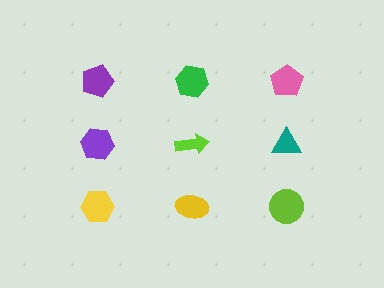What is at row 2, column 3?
A teal triangle.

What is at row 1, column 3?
A pink pentagon.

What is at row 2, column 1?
A purple hexagon.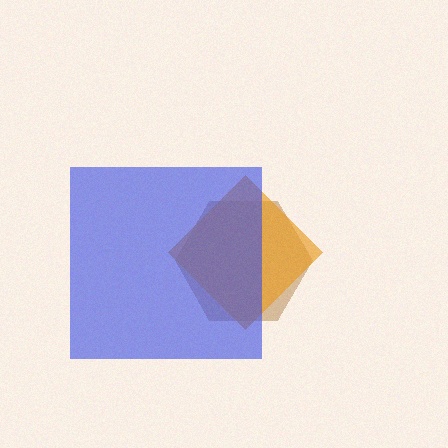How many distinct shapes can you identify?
There are 3 distinct shapes: a brown hexagon, an orange diamond, a blue square.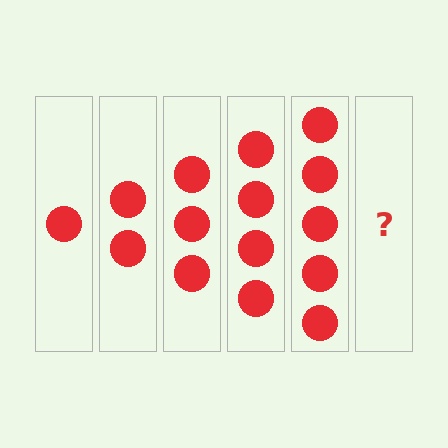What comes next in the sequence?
The next element should be 6 circles.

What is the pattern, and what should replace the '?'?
The pattern is that each step adds one more circle. The '?' should be 6 circles.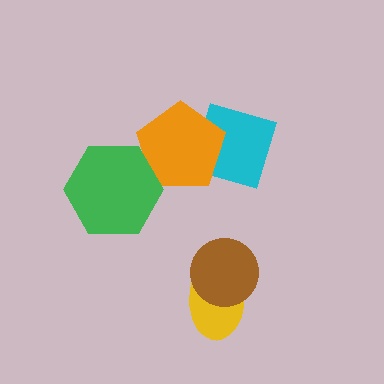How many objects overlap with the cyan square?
1 object overlaps with the cyan square.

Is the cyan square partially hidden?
Yes, it is partially covered by another shape.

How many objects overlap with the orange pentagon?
2 objects overlap with the orange pentagon.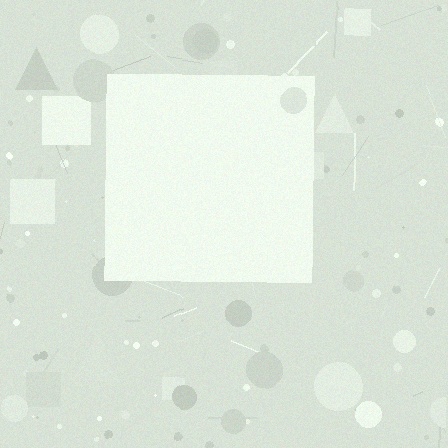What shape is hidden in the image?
A square is hidden in the image.